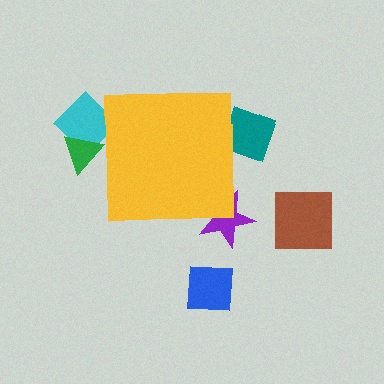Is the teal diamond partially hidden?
Yes, the teal diamond is partially hidden behind the yellow square.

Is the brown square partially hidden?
No, the brown square is fully visible.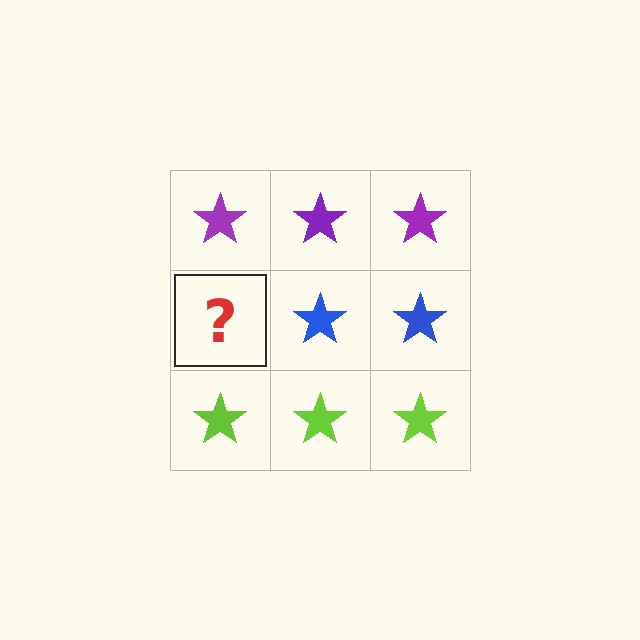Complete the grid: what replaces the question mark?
The question mark should be replaced with a blue star.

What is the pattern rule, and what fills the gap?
The rule is that each row has a consistent color. The gap should be filled with a blue star.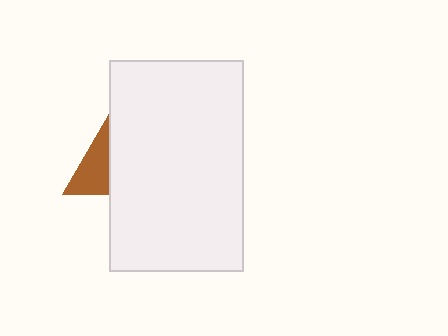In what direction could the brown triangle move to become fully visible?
The brown triangle could move left. That would shift it out from behind the white rectangle entirely.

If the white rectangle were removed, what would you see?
You would see the complete brown triangle.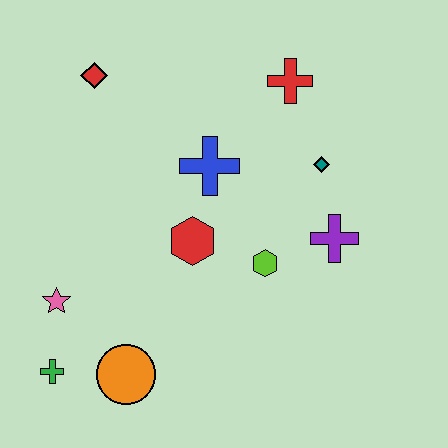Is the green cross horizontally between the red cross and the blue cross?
No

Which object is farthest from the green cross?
The red cross is farthest from the green cross.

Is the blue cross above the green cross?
Yes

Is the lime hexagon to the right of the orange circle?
Yes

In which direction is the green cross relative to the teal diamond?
The green cross is to the left of the teal diamond.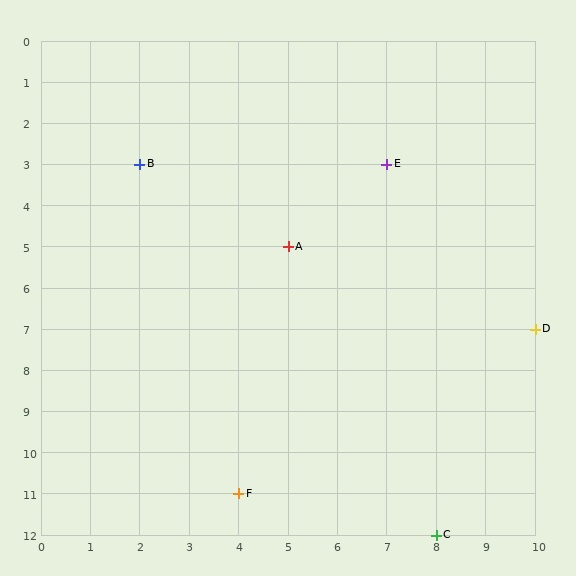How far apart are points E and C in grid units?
Points E and C are 1 column and 9 rows apart (about 9.1 grid units diagonally).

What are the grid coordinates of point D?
Point D is at grid coordinates (10, 7).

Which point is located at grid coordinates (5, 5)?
Point A is at (5, 5).